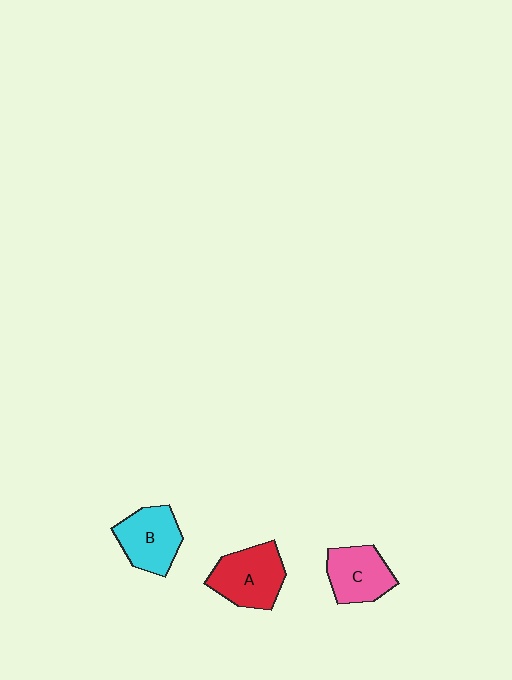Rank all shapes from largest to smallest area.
From largest to smallest: A (red), B (cyan), C (pink).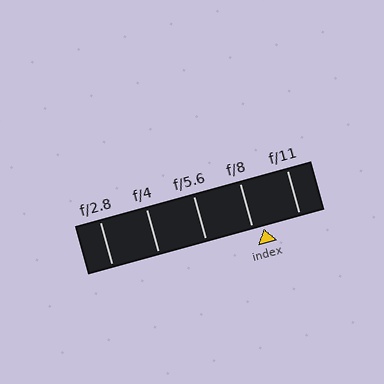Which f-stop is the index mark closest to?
The index mark is closest to f/8.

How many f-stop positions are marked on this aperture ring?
There are 5 f-stop positions marked.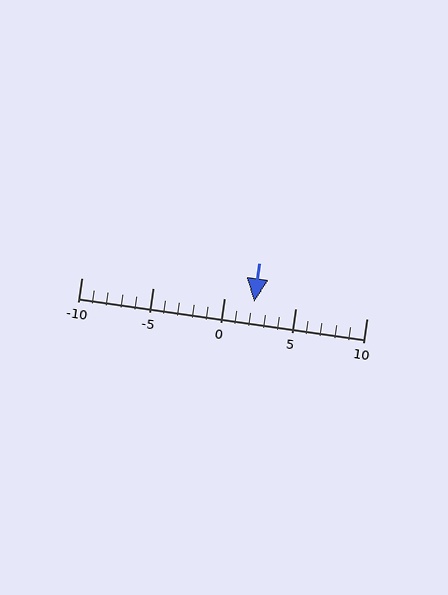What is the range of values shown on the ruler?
The ruler shows values from -10 to 10.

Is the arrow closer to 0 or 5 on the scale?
The arrow is closer to 0.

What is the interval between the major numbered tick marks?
The major tick marks are spaced 5 units apart.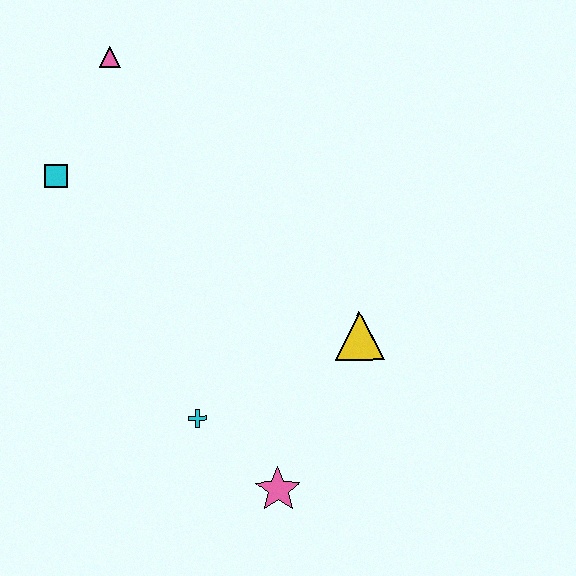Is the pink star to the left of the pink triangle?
No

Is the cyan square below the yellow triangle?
No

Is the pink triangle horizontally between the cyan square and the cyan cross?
Yes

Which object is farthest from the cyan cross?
The pink triangle is farthest from the cyan cross.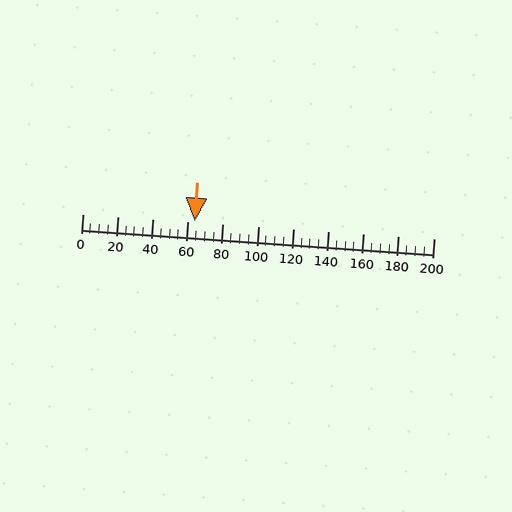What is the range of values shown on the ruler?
The ruler shows values from 0 to 200.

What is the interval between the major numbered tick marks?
The major tick marks are spaced 20 units apart.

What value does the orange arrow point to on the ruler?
The orange arrow points to approximately 64.